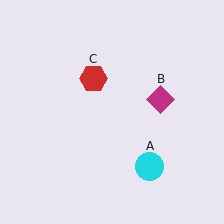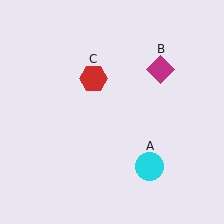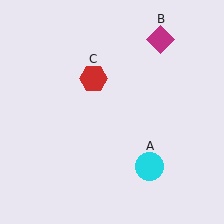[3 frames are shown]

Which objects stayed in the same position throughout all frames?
Cyan circle (object A) and red hexagon (object C) remained stationary.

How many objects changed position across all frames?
1 object changed position: magenta diamond (object B).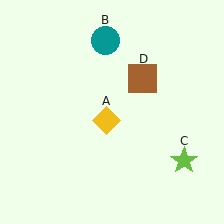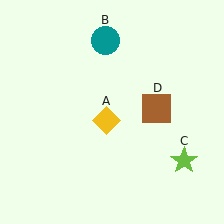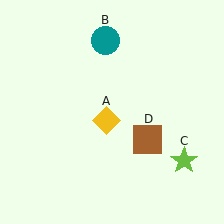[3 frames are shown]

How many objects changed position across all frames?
1 object changed position: brown square (object D).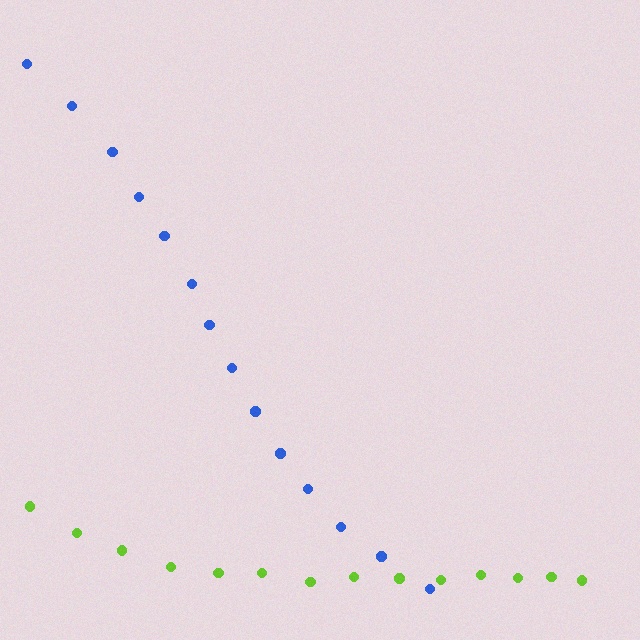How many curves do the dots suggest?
There are 2 distinct paths.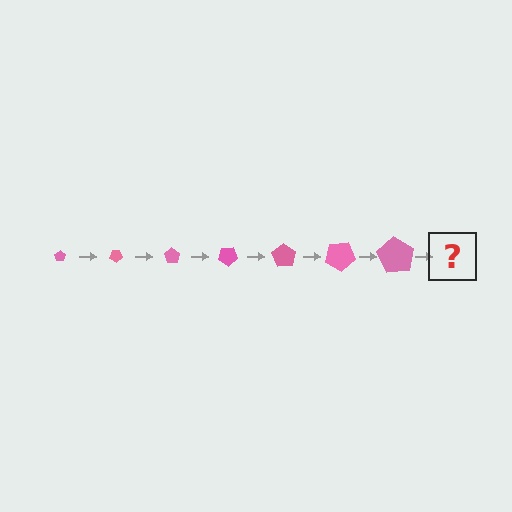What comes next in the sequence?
The next element should be a pentagon, larger than the previous one and rotated 245 degrees from the start.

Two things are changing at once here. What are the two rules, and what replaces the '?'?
The two rules are that the pentagon grows larger each step and it rotates 35 degrees each step. The '?' should be a pentagon, larger than the previous one and rotated 245 degrees from the start.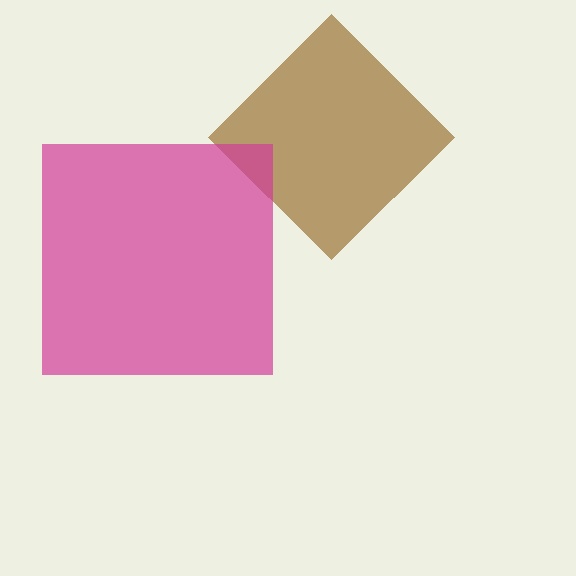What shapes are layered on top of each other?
The layered shapes are: a brown diamond, a magenta square.